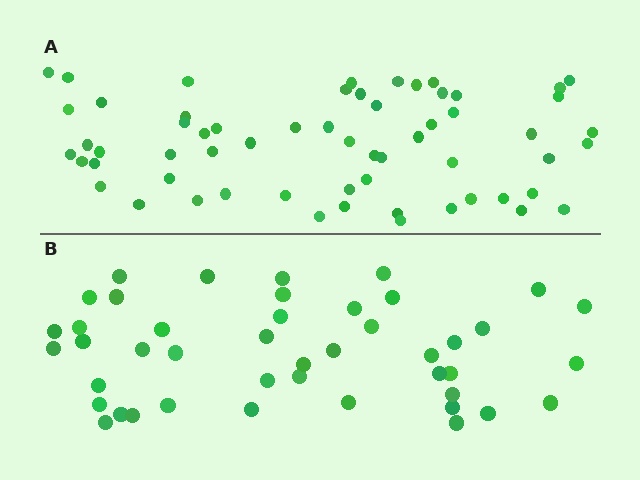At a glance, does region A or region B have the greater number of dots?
Region A (the top region) has more dots.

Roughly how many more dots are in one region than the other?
Region A has approximately 15 more dots than region B.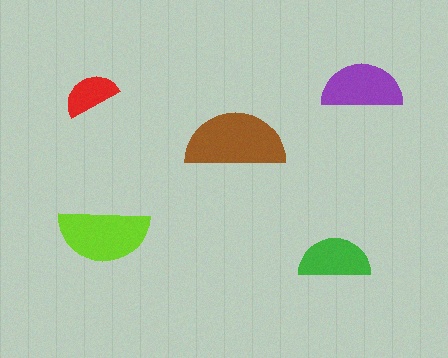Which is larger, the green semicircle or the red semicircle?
The green one.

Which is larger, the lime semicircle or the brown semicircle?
The brown one.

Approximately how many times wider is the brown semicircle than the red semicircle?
About 2 times wider.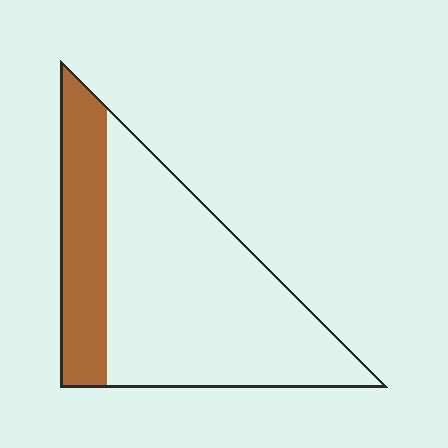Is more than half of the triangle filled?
No.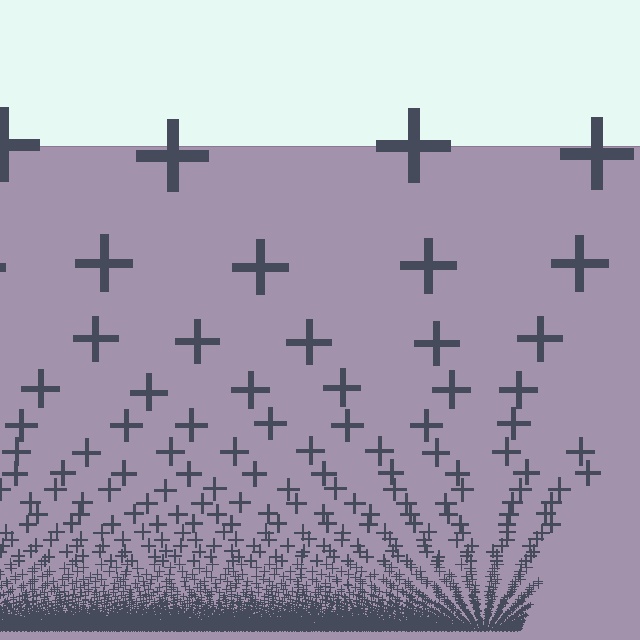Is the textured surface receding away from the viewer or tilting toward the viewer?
The surface appears to tilt toward the viewer. Texture elements get larger and sparser toward the top.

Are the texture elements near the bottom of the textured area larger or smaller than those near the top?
Smaller. The gradient is inverted — elements near the bottom are smaller and denser.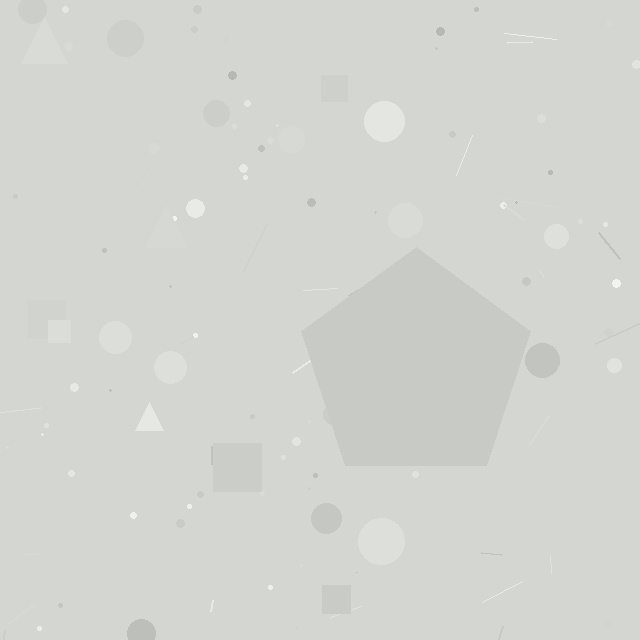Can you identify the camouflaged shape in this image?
The camouflaged shape is a pentagon.